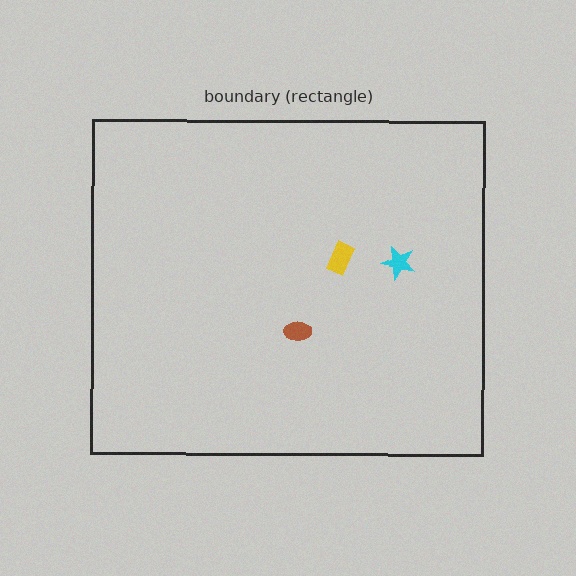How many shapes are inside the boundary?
3 inside, 0 outside.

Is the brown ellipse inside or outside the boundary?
Inside.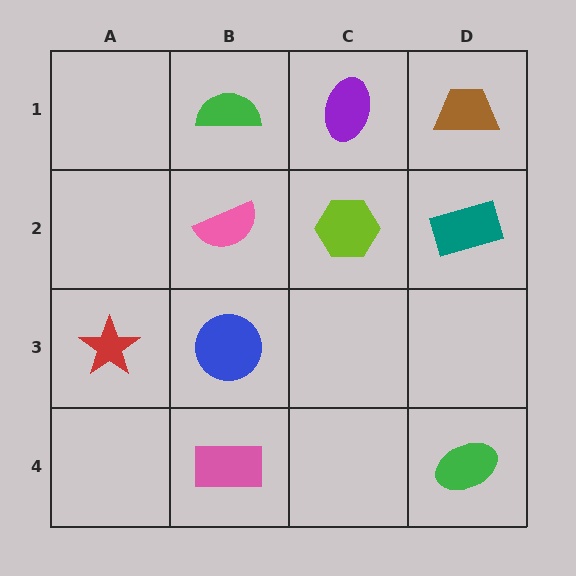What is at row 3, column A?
A red star.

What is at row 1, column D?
A brown trapezoid.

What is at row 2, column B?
A pink semicircle.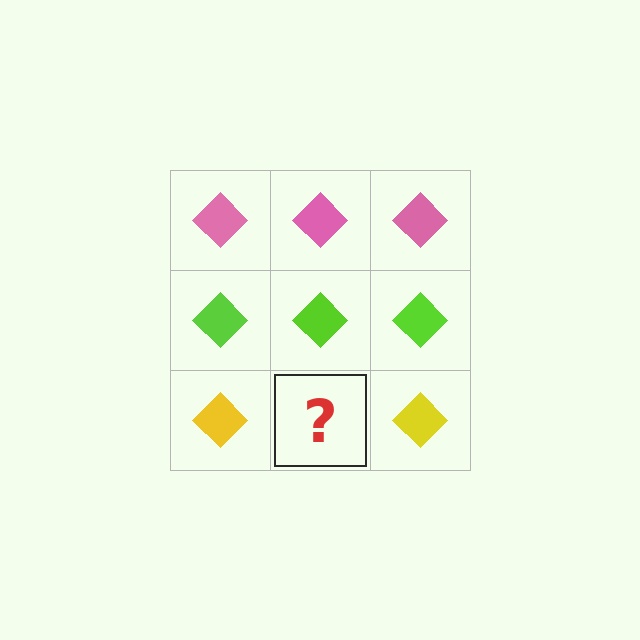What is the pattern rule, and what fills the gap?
The rule is that each row has a consistent color. The gap should be filled with a yellow diamond.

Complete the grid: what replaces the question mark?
The question mark should be replaced with a yellow diamond.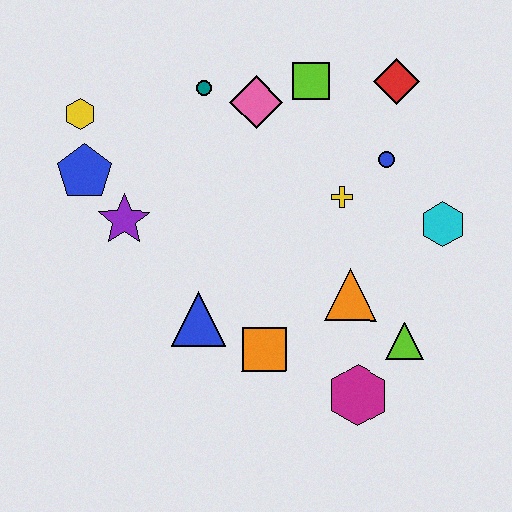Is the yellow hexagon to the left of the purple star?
Yes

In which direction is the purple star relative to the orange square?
The purple star is to the left of the orange square.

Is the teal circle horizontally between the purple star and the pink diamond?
Yes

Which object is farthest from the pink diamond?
The magenta hexagon is farthest from the pink diamond.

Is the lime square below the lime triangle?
No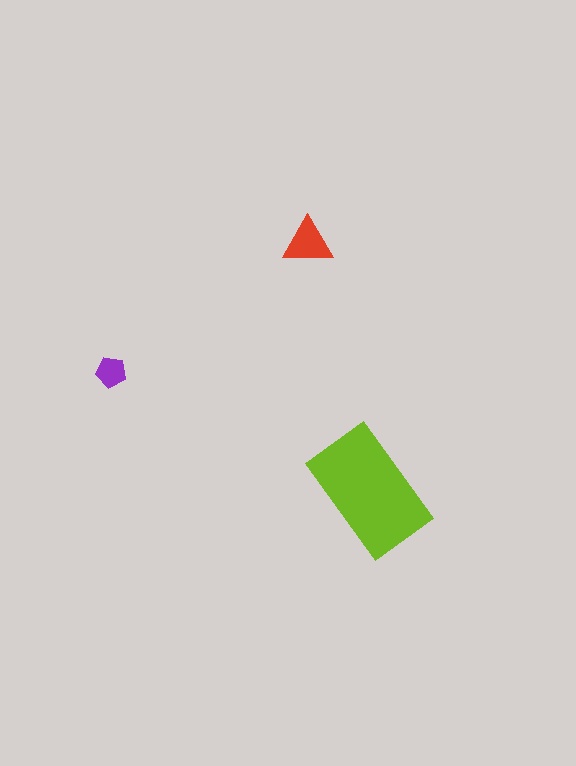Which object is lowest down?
The lime rectangle is bottommost.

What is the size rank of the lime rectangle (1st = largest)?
1st.